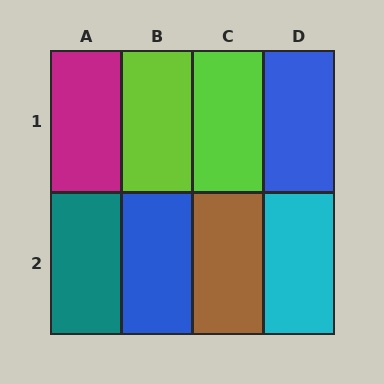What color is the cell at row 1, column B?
Lime.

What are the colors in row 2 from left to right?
Teal, blue, brown, cyan.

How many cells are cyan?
1 cell is cyan.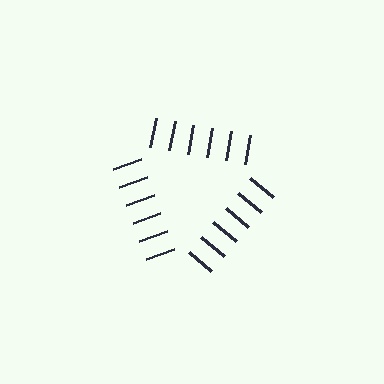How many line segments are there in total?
18 — 6 along each of the 3 edges.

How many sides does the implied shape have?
3 sides — the line-ends trace a triangle.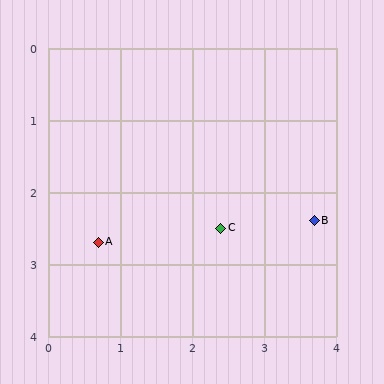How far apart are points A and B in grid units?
Points A and B are about 3.0 grid units apart.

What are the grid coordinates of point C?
Point C is at approximately (2.4, 2.5).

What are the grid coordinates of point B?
Point B is at approximately (3.7, 2.4).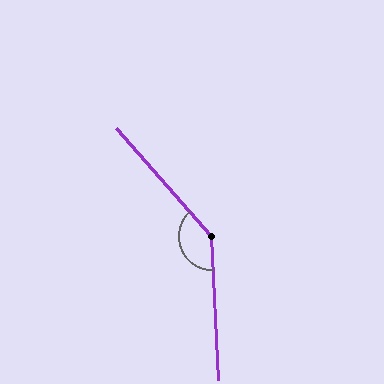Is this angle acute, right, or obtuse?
It is obtuse.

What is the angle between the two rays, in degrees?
Approximately 141 degrees.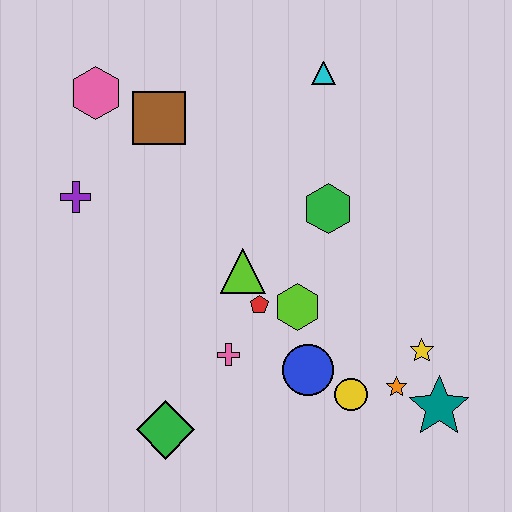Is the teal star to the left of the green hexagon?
No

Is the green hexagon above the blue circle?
Yes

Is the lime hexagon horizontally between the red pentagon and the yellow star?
Yes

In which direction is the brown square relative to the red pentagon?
The brown square is above the red pentagon.